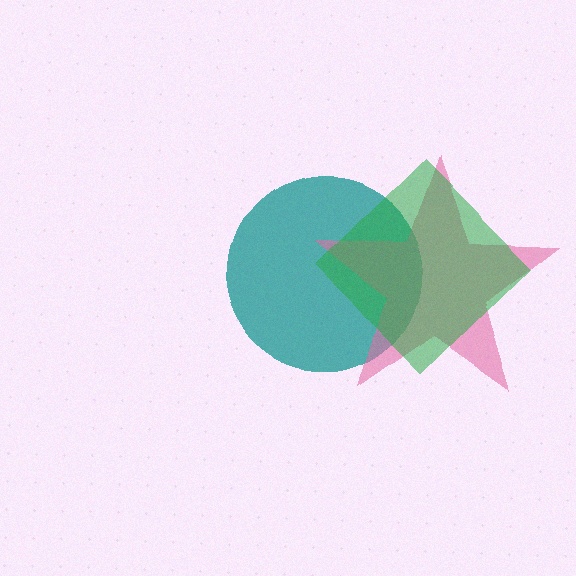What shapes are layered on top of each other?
The layered shapes are: a teal circle, a pink star, a green diamond.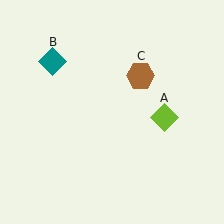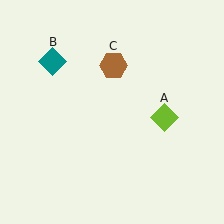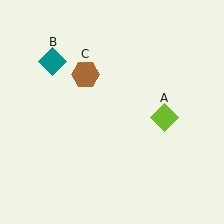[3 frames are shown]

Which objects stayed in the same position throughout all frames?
Lime diamond (object A) and teal diamond (object B) remained stationary.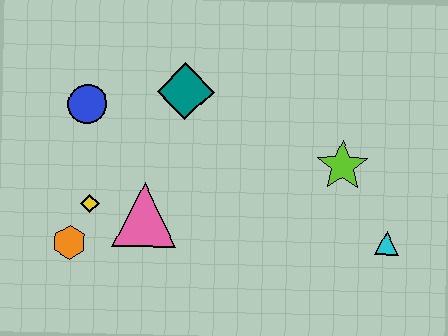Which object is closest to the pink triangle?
The yellow diamond is closest to the pink triangle.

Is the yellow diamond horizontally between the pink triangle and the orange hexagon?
Yes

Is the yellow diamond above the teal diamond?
No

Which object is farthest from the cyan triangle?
The blue circle is farthest from the cyan triangle.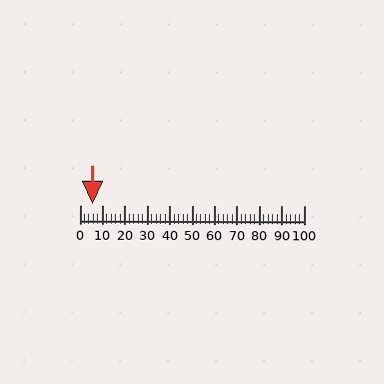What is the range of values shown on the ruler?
The ruler shows values from 0 to 100.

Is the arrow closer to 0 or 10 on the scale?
The arrow is closer to 10.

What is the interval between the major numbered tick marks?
The major tick marks are spaced 10 units apart.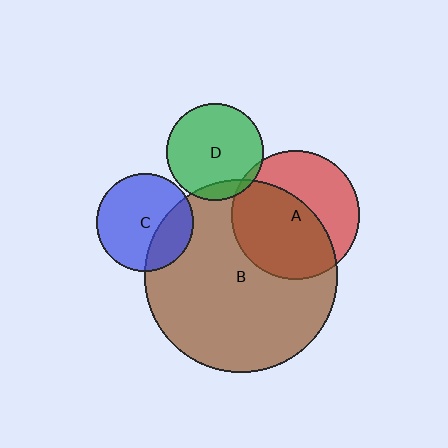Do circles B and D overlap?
Yes.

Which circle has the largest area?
Circle B (brown).